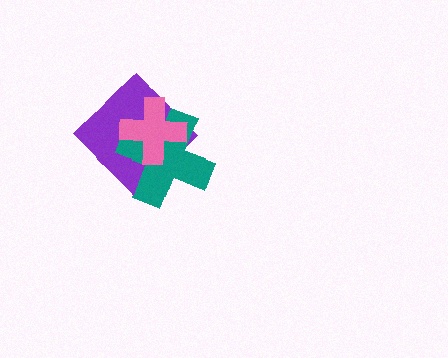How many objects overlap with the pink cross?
2 objects overlap with the pink cross.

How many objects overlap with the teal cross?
2 objects overlap with the teal cross.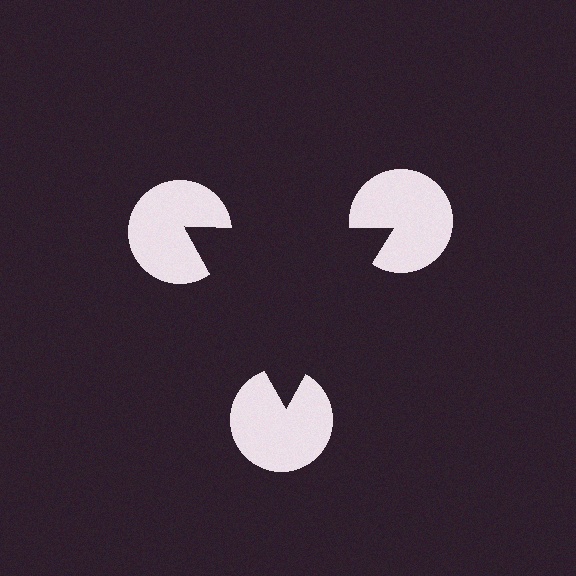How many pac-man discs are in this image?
There are 3 — one at each vertex of the illusory triangle.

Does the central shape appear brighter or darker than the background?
It typically appears slightly darker than the background, even though no actual brightness change is drawn.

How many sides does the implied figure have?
3 sides.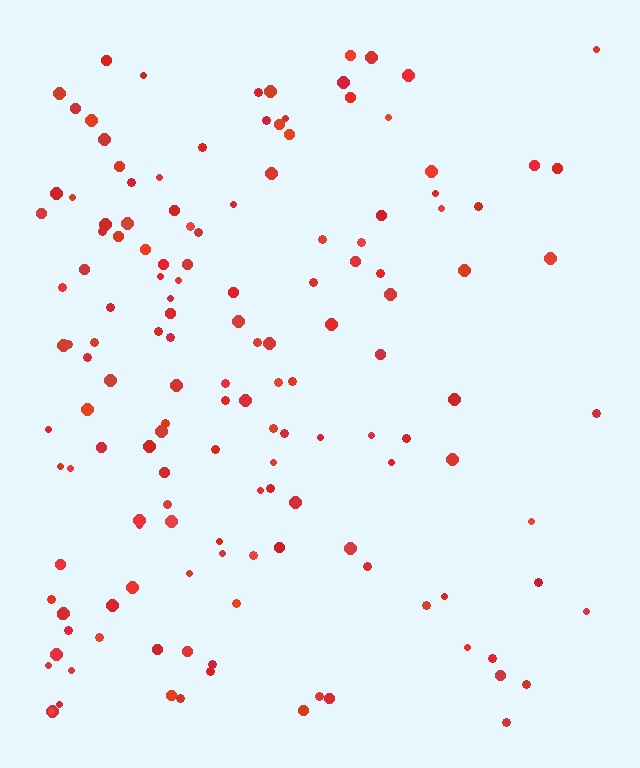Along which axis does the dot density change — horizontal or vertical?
Horizontal.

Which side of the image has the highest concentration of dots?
The left.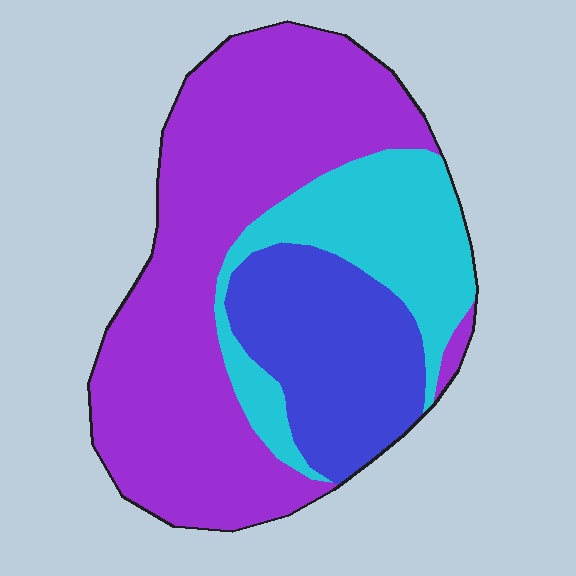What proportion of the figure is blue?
Blue covers 23% of the figure.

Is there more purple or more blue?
Purple.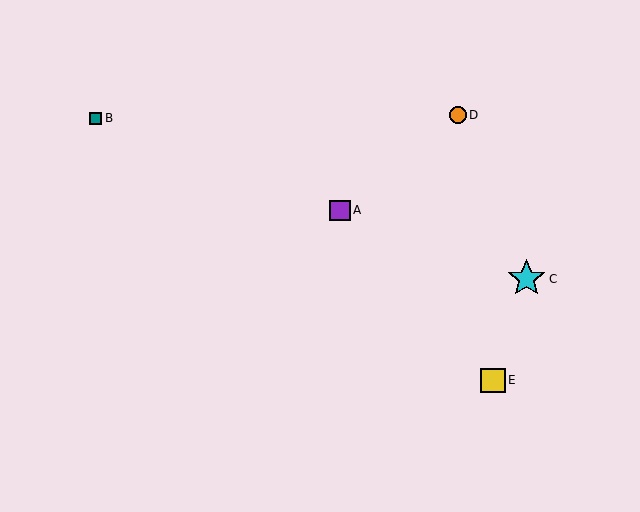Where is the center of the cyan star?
The center of the cyan star is at (527, 279).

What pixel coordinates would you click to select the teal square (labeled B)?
Click at (95, 118) to select the teal square B.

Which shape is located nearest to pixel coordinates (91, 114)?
The teal square (labeled B) at (95, 118) is nearest to that location.